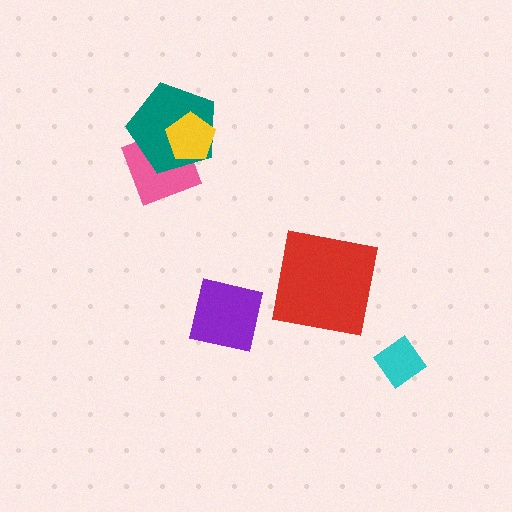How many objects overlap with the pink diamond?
2 objects overlap with the pink diamond.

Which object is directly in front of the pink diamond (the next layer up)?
The teal pentagon is directly in front of the pink diamond.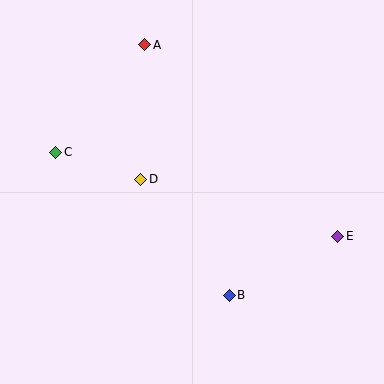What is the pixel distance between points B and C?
The distance between B and C is 225 pixels.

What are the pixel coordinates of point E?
Point E is at (338, 236).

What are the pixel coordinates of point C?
Point C is at (56, 152).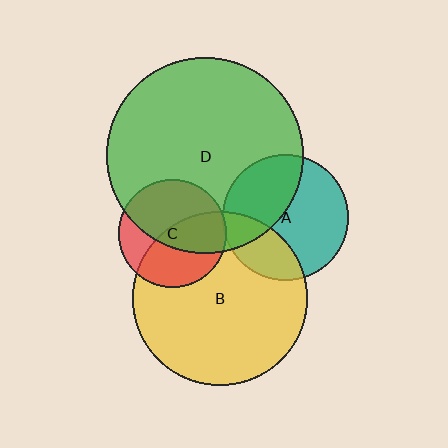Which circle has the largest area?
Circle D (green).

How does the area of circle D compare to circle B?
Approximately 1.3 times.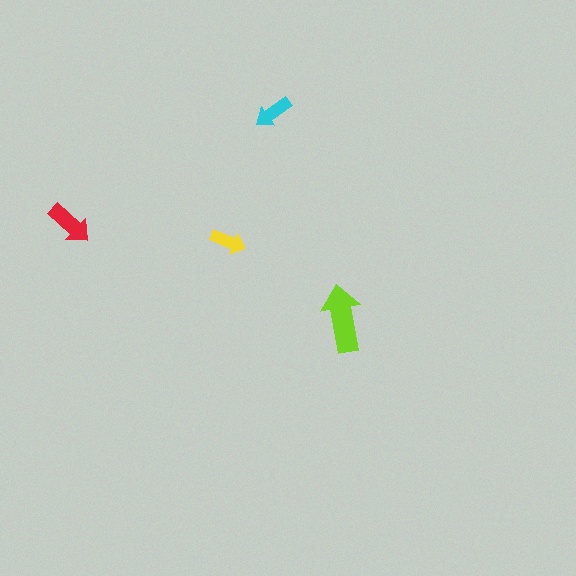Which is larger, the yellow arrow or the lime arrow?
The lime one.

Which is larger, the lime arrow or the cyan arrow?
The lime one.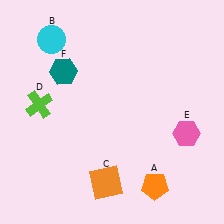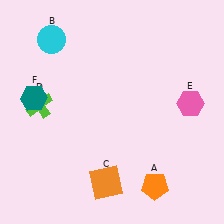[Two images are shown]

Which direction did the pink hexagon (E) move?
The pink hexagon (E) moved up.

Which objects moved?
The objects that moved are: the pink hexagon (E), the teal hexagon (F).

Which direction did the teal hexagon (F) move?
The teal hexagon (F) moved left.